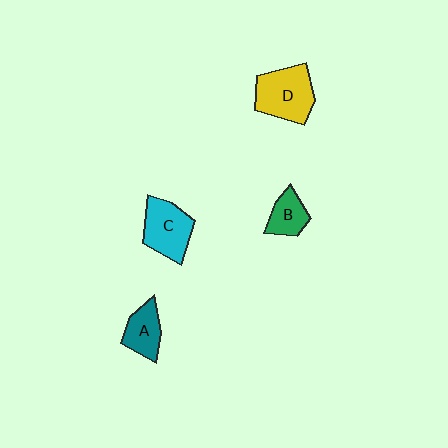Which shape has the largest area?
Shape D (yellow).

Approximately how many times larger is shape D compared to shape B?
Approximately 1.9 times.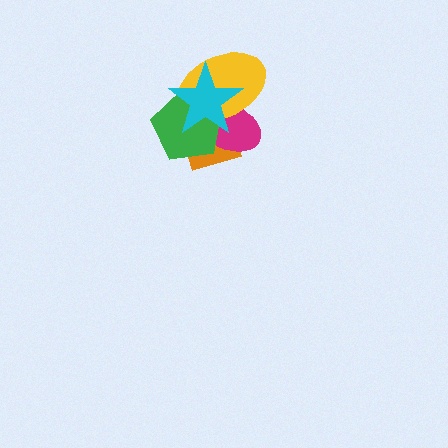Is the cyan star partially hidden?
No, no other shape covers it.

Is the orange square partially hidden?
Yes, it is partially covered by another shape.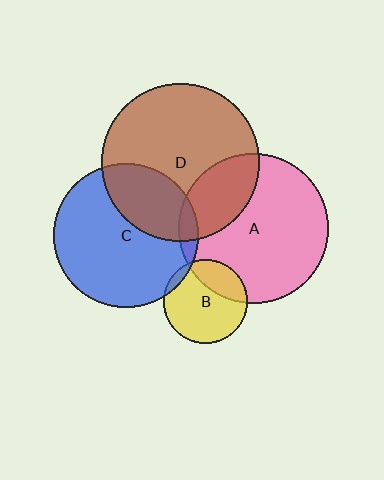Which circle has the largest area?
Circle D (brown).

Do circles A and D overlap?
Yes.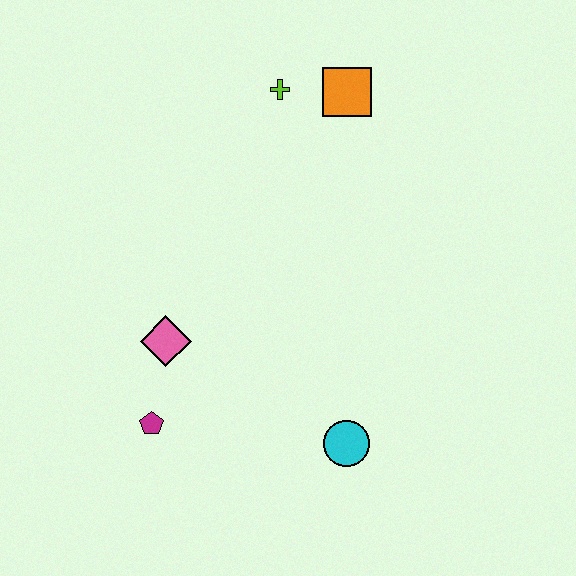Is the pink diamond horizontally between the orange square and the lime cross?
No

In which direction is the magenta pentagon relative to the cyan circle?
The magenta pentagon is to the left of the cyan circle.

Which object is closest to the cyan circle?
The magenta pentagon is closest to the cyan circle.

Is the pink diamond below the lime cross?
Yes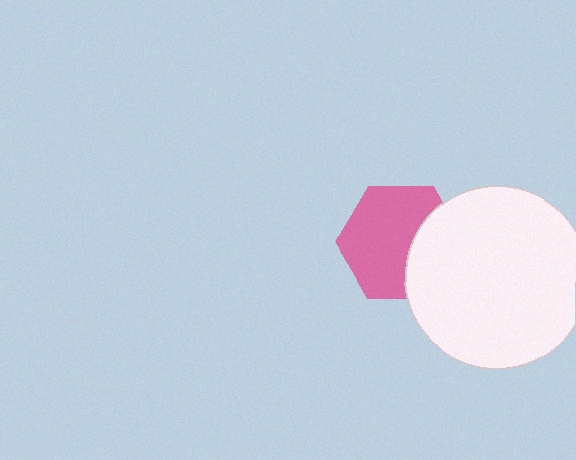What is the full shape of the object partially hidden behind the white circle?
The partially hidden object is a pink hexagon.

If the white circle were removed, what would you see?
You would see the complete pink hexagon.